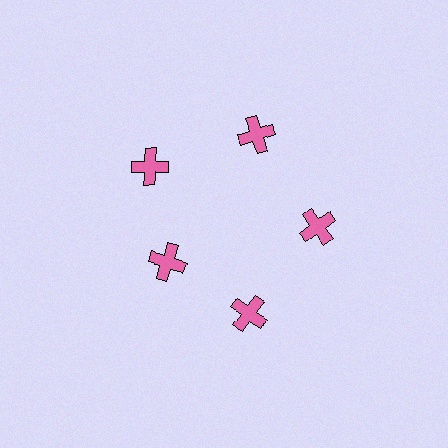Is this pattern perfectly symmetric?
No. The 5 pink crosses are arranged in a ring, but one element near the 8 o'clock position is pulled inward toward the center, breaking the 5-fold rotational symmetry.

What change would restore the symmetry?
The symmetry would be restored by moving it outward, back onto the ring so that all 5 crosses sit at equal angles and equal distance from the center.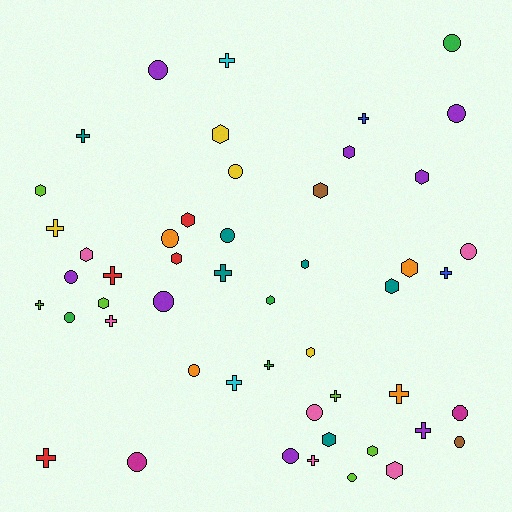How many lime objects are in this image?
There are 6 lime objects.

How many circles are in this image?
There are 17 circles.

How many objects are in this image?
There are 50 objects.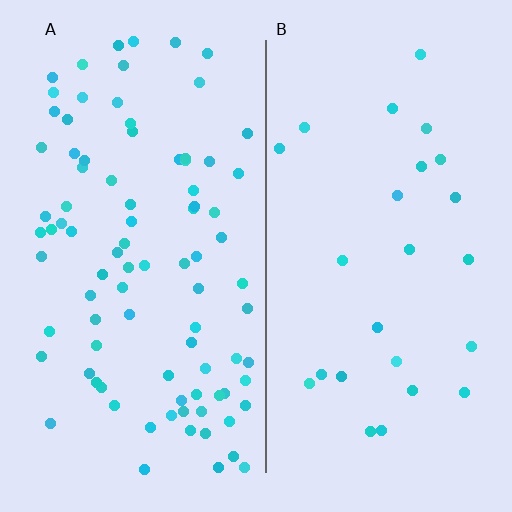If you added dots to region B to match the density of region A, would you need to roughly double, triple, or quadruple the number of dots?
Approximately triple.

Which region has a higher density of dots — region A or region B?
A (the left).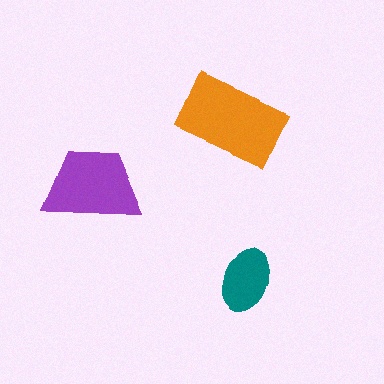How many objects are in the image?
There are 3 objects in the image.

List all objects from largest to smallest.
The orange rectangle, the purple trapezoid, the teal ellipse.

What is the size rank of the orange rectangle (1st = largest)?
1st.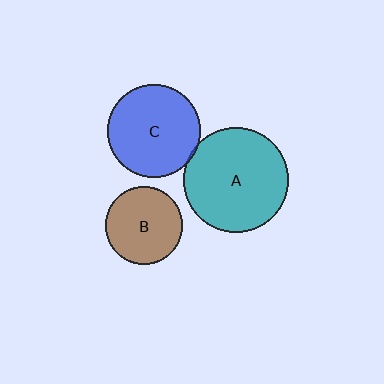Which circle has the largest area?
Circle A (teal).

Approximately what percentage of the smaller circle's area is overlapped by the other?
Approximately 5%.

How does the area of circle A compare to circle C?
Approximately 1.3 times.